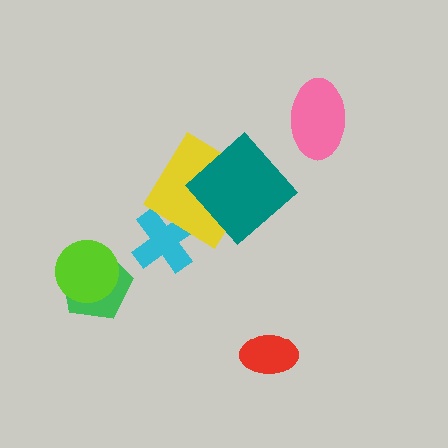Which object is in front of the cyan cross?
The yellow diamond is in front of the cyan cross.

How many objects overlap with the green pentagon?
1 object overlaps with the green pentagon.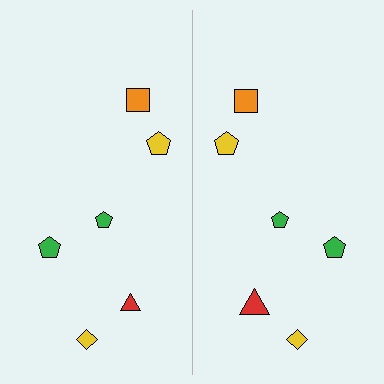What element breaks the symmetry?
The red triangle on the right side has a different size than its mirror counterpart.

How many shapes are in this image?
There are 12 shapes in this image.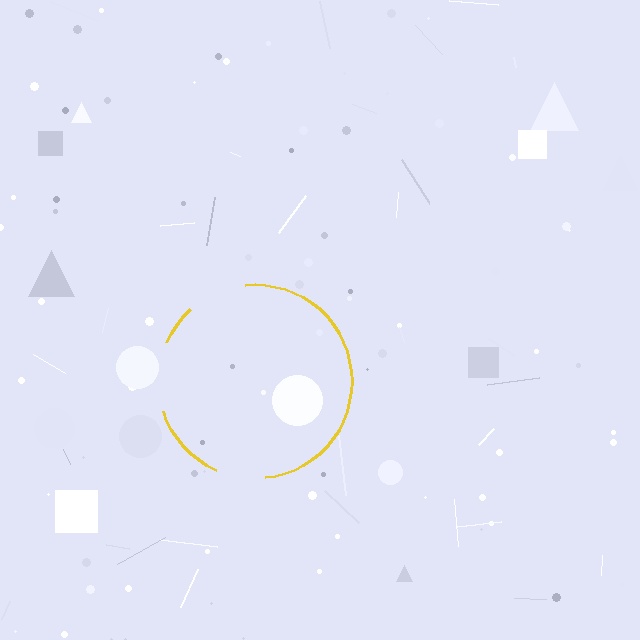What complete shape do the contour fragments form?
The contour fragments form a circle.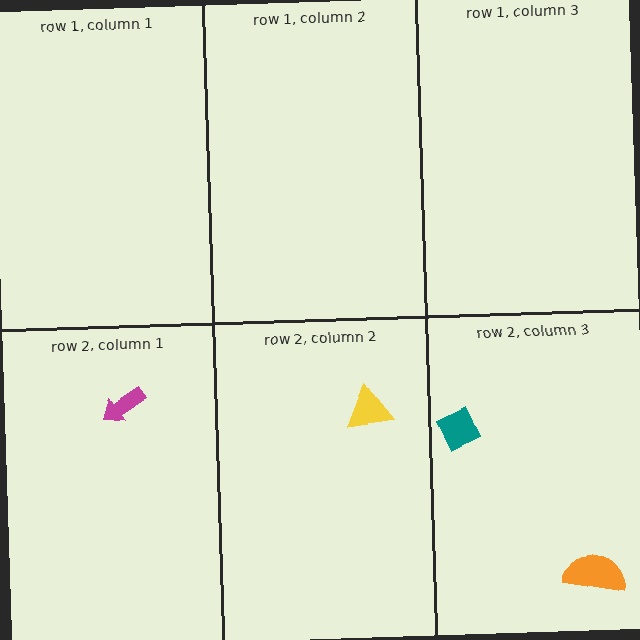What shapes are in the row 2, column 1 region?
The magenta arrow.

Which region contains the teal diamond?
The row 2, column 3 region.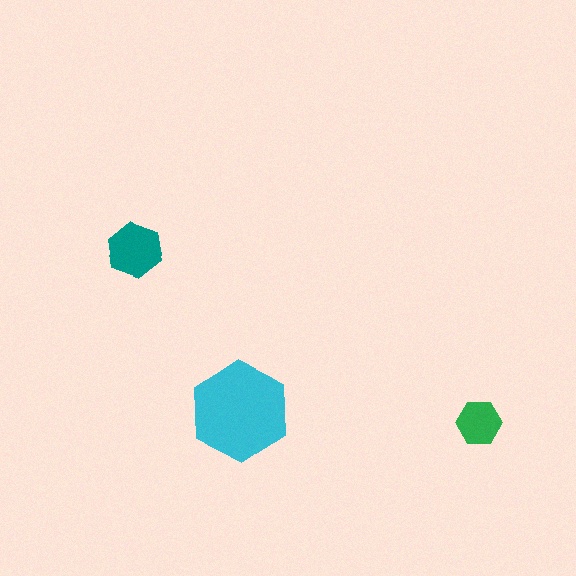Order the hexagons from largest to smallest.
the cyan one, the teal one, the green one.